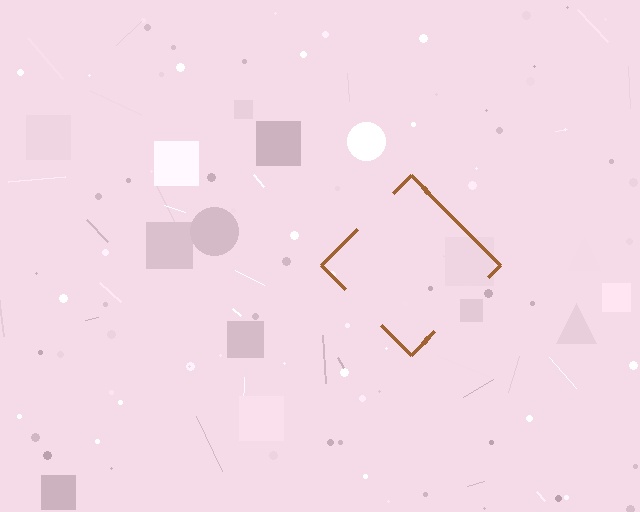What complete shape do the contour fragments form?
The contour fragments form a diamond.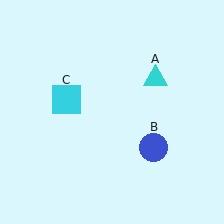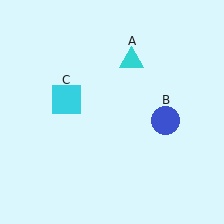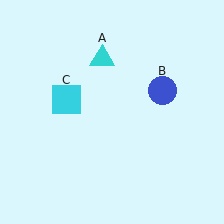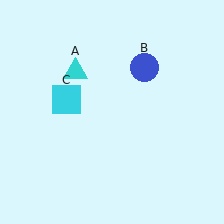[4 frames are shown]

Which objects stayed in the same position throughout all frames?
Cyan square (object C) remained stationary.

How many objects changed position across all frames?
2 objects changed position: cyan triangle (object A), blue circle (object B).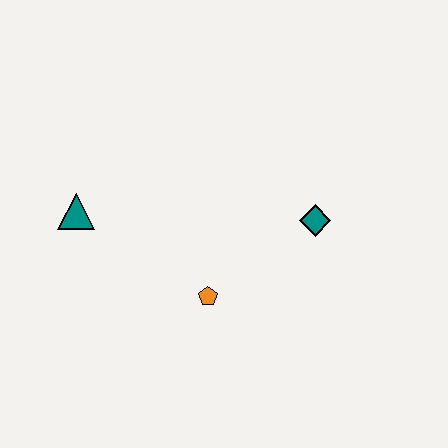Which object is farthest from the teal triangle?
The teal diamond is farthest from the teal triangle.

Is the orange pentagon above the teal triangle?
No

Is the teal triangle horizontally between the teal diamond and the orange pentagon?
No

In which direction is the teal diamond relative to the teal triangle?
The teal diamond is to the right of the teal triangle.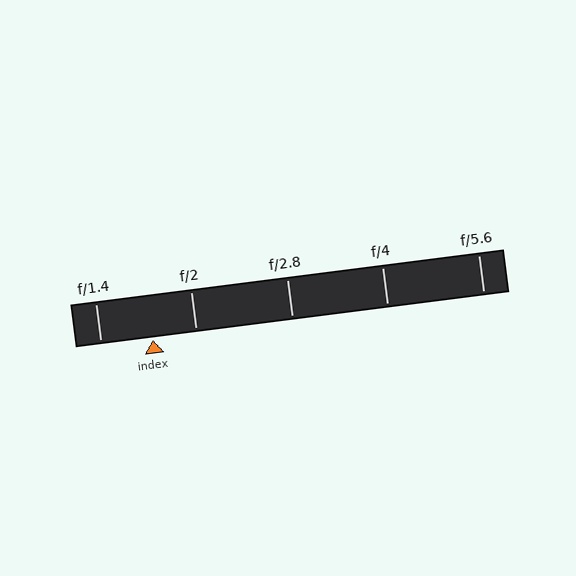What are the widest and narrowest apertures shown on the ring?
The widest aperture shown is f/1.4 and the narrowest is f/5.6.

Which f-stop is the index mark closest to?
The index mark is closest to f/2.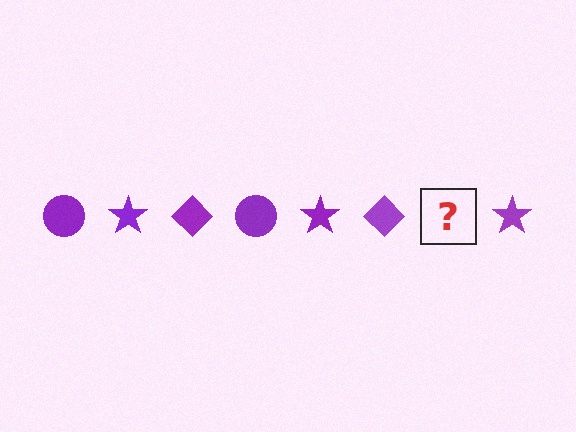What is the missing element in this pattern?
The missing element is a purple circle.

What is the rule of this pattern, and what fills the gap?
The rule is that the pattern cycles through circle, star, diamond shapes in purple. The gap should be filled with a purple circle.